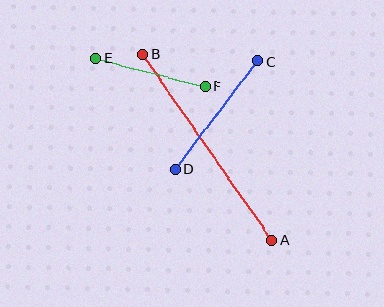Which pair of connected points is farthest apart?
Points A and B are farthest apart.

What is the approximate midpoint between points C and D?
The midpoint is at approximately (216, 115) pixels.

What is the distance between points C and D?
The distance is approximately 136 pixels.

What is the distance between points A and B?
The distance is approximately 226 pixels.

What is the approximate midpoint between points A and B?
The midpoint is at approximately (208, 147) pixels.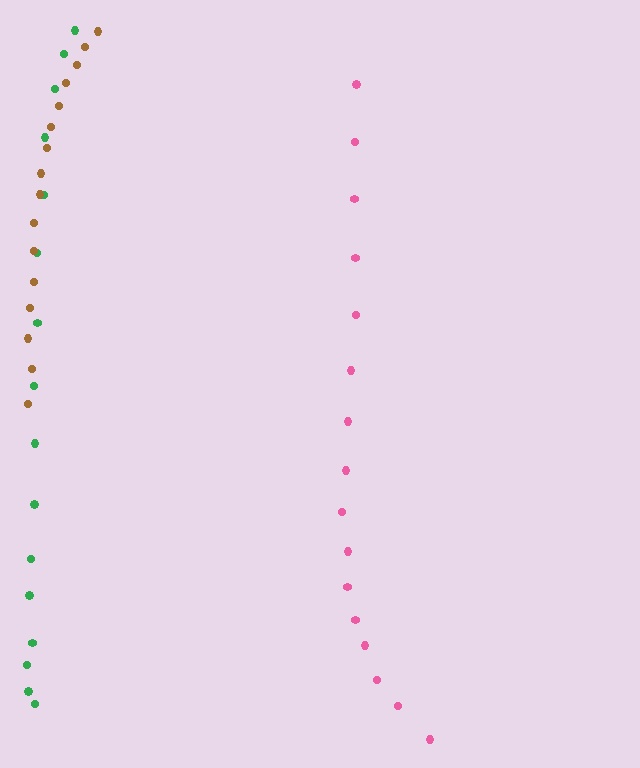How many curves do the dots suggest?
There are 3 distinct paths.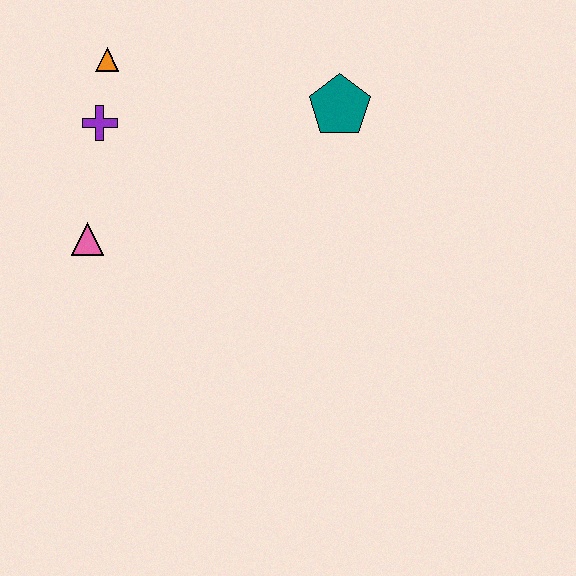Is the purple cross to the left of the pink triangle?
No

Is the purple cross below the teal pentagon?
Yes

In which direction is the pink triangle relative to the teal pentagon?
The pink triangle is to the left of the teal pentagon.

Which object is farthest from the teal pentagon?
The pink triangle is farthest from the teal pentagon.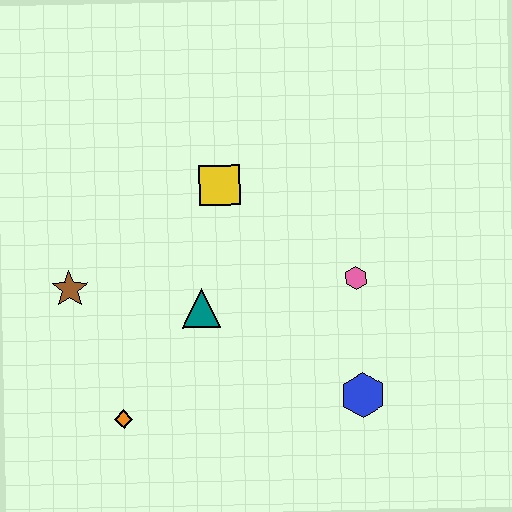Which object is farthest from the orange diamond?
The pink hexagon is farthest from the orange diamond.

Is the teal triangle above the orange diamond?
Yes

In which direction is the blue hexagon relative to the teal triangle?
The blue hexagon is to the right of the teal triangle.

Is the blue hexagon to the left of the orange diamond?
No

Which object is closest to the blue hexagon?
The pink hexagon is closest to the blue hexagon.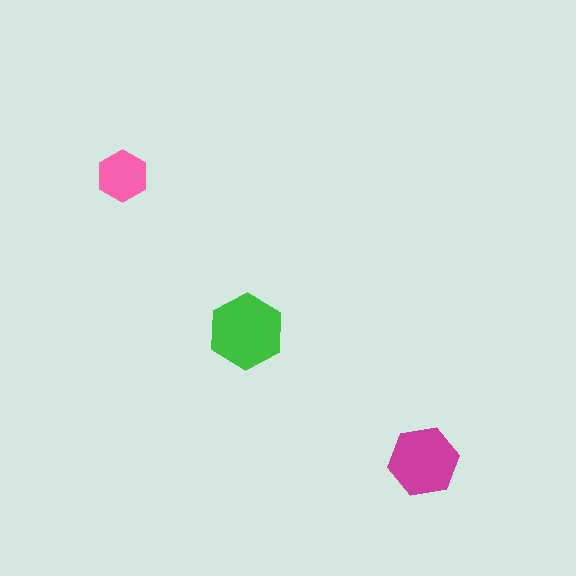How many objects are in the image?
There are 3 objects in the image.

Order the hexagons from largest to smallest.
the green one, the magenta one, the pink one.